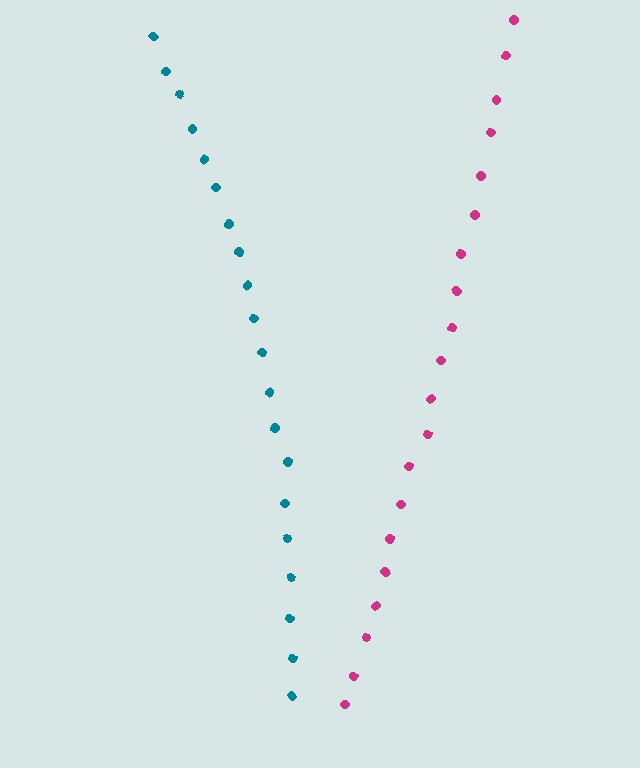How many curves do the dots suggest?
There are 2 distinct paths.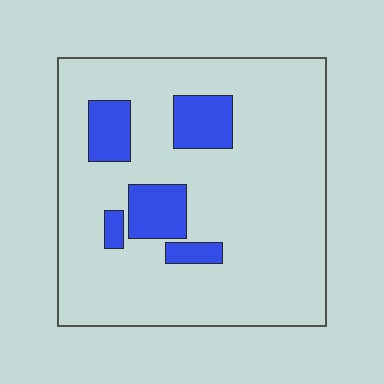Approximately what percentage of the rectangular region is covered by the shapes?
Approximately 15%.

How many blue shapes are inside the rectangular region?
5.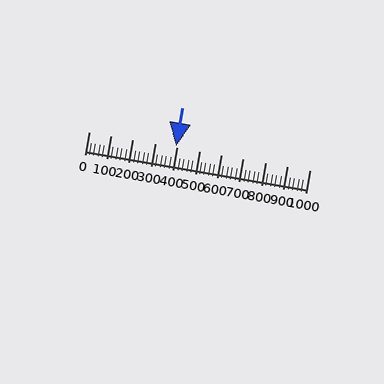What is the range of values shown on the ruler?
The ruler shows values from 0 to 1000.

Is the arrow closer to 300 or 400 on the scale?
The arrow is closer to 400.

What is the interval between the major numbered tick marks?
The major tick marks are spaced 100 units apart.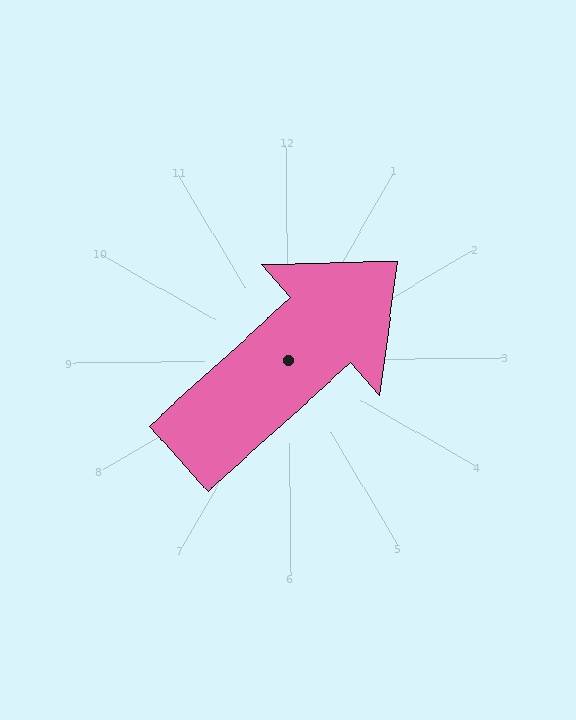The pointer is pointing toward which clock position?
Roughly 2 o'clock.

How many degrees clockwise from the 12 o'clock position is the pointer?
Approximately 49 degrees.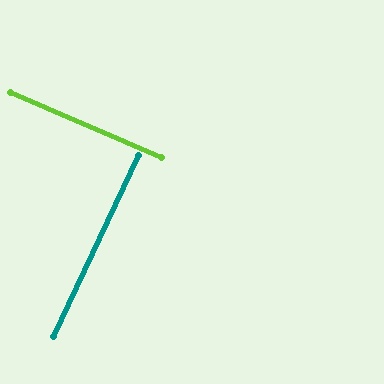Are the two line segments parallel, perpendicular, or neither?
Perpendicular — they meet at approximately 88°.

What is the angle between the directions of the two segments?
Approximately 88 degrees.